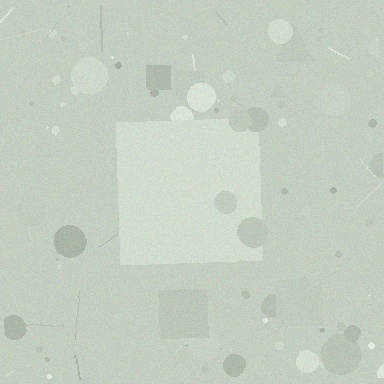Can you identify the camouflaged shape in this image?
The camouflaged shape is a square.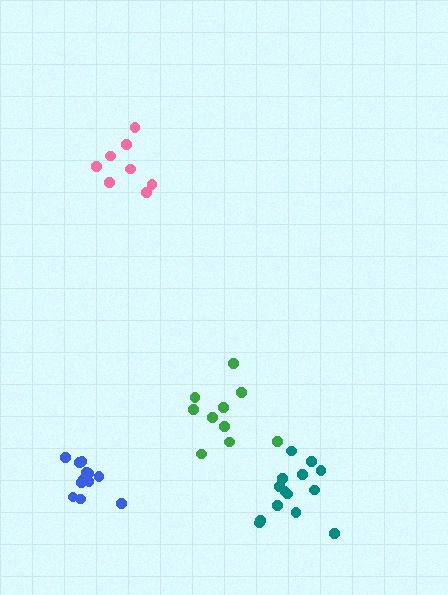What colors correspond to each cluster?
The clusters are colored: green, blue, teal, pink.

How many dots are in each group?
Group 1: 10 dots, Group 2: 13 dots, Group 3: 14 dots, Group 4: 8 dots (45 total).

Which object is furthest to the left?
The blue cluster is leftmost.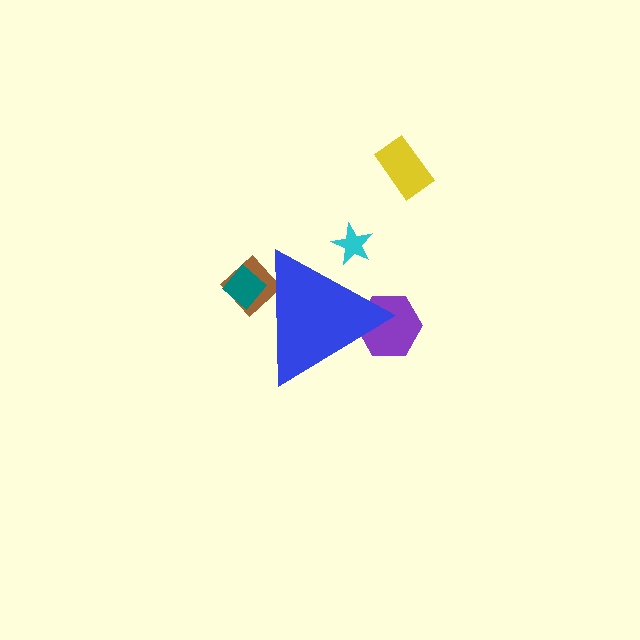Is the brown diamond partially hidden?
Yes, the brown diamond is partially hidden behind the blue triangle.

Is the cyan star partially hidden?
Yes, the cyan star is partially hidden behind the blue triangle.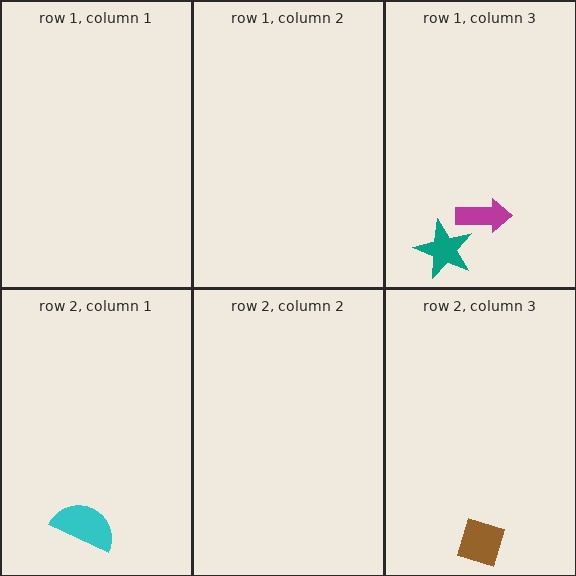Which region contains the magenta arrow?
The row 1, column 3 region.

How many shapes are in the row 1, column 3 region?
2.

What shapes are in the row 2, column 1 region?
The cyan semicircle.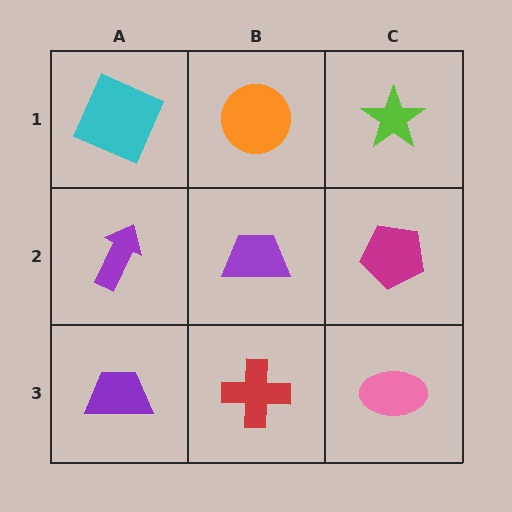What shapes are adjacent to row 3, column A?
A purple arrow (row 2, column A), a red cross (row 3, column B).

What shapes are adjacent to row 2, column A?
A cyan square (row 1, column A), a purple trapezoid (row 3, column A), a purple trapezoid (row 2, column B).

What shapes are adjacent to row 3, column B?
A purple trapezoid (row 2, column B), a purple trapezoid (row 3, column A), a pink ellipse (row 3, column C).